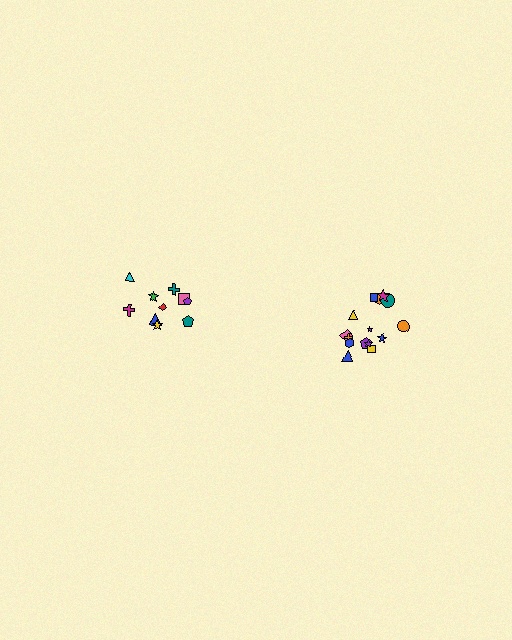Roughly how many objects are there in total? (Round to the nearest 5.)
Roughly 25 objects in total.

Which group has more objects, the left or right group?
The right group.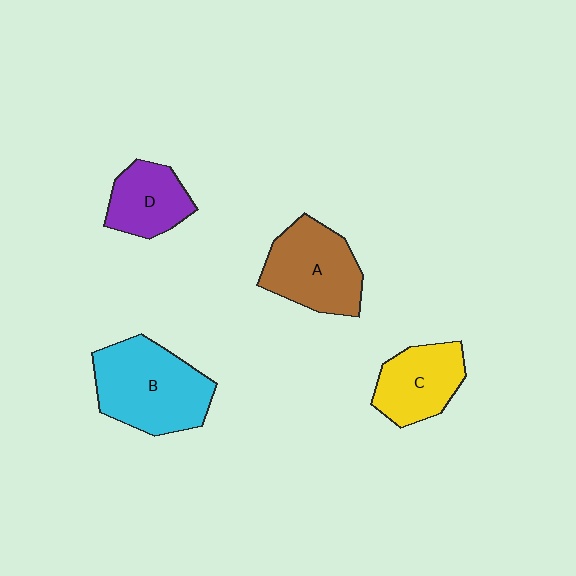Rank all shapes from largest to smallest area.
From largest to smallest: B (cyan), A (brown), C (yellow), D (purple).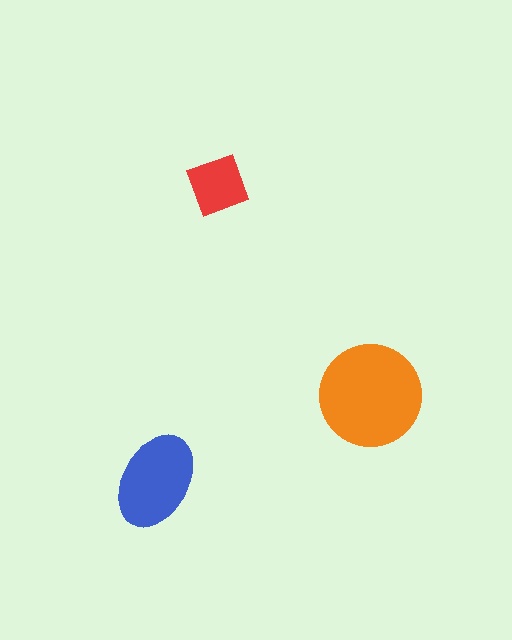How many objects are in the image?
There are 3 objects in the image.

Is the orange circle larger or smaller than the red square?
Larger.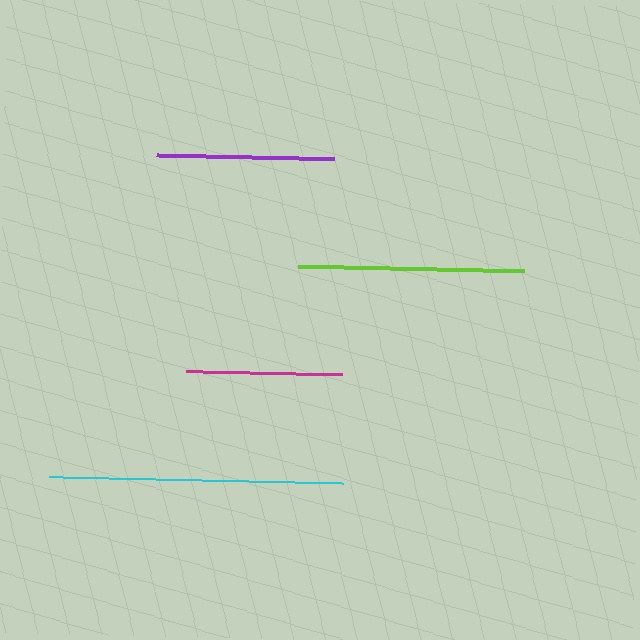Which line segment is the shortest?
The magenta line is the shortest at approximately 156 pixels.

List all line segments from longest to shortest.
From longest to shortest: cyan, lime, purple, magenta.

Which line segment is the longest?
The cyan line is the longest at approximately 295 pixels.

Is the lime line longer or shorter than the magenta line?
The lime line is longer than the magenta line.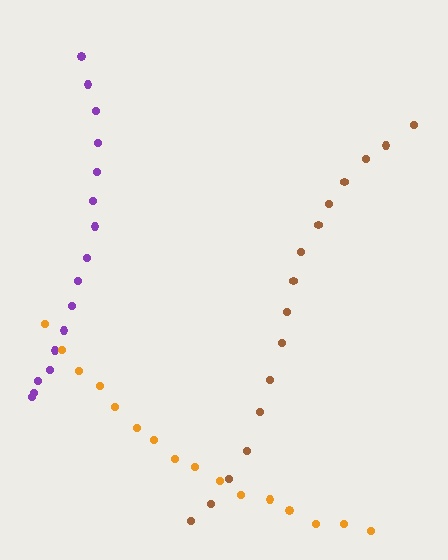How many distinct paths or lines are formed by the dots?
There are 3 distinct paths.